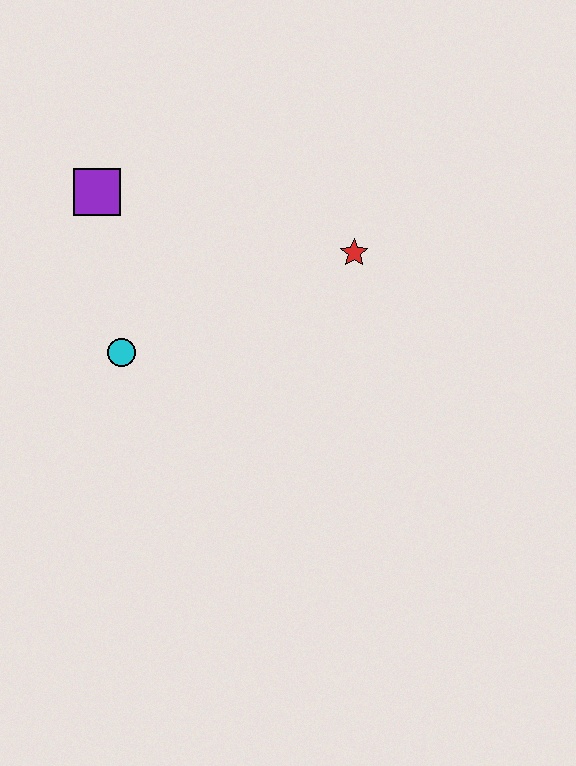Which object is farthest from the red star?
The purple square is farthest from the red star.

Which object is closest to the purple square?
The cyan circle is closest to the purple square.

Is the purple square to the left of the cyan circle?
Yes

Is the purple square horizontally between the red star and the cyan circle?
No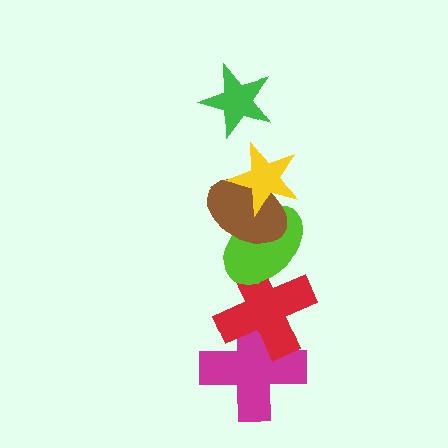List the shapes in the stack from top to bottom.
From top to bottom: the green star, the yellow star, the brown ellipse, the lime ellipse, the red cross, the magenta cross.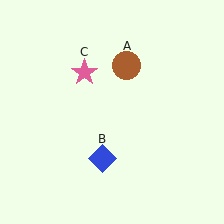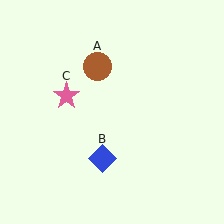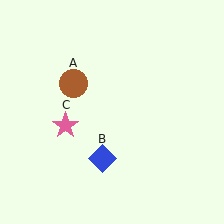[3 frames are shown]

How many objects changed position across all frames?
2 objects changed position: brown circle (object A), pink star (object C).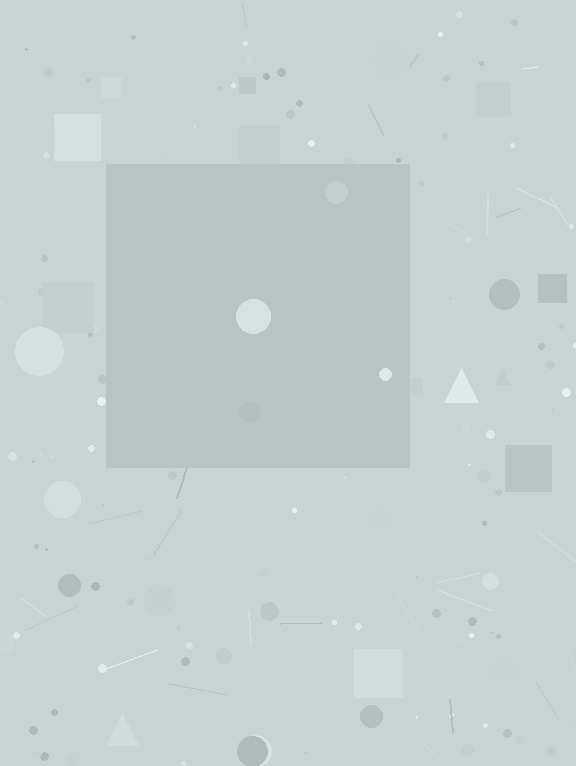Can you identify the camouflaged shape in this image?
The camouflaged shape is a square.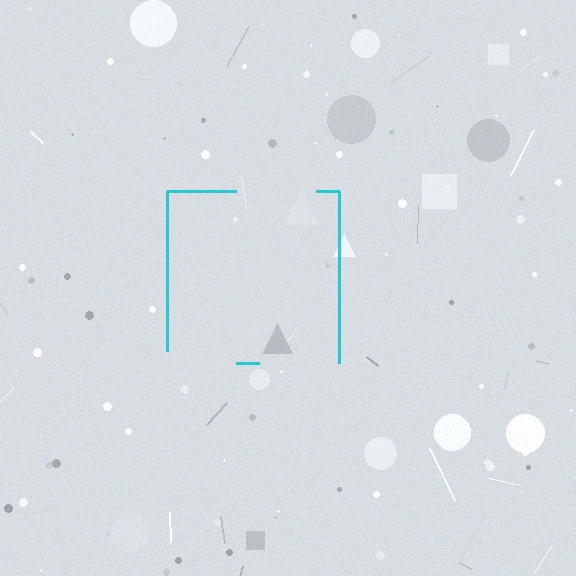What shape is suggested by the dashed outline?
The dashed outline suggests a square.